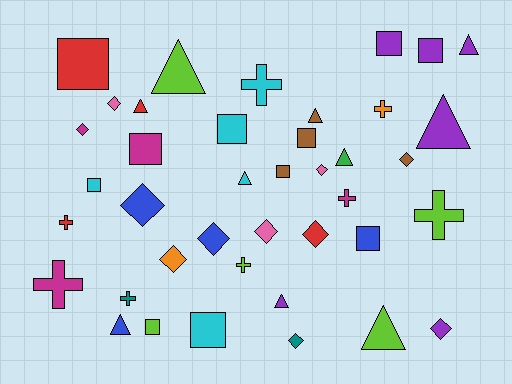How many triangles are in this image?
There are 10 triangles.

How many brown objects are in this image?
There are 4 brown objects.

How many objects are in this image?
There are 40 objects.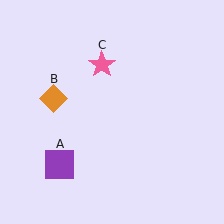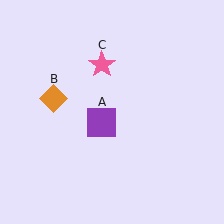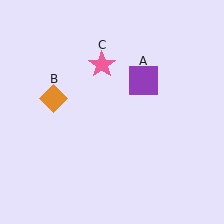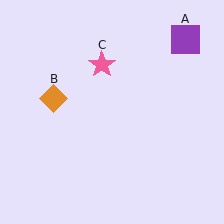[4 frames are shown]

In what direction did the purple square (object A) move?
The purple square (object A) moved up and to the right.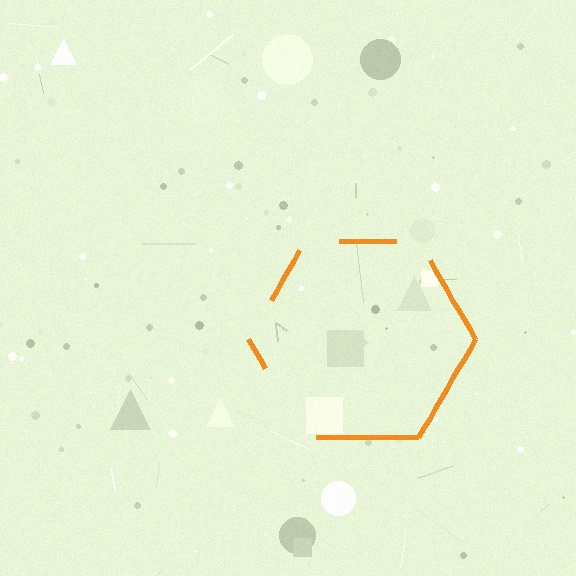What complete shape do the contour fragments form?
The contour fragments form a hexagon.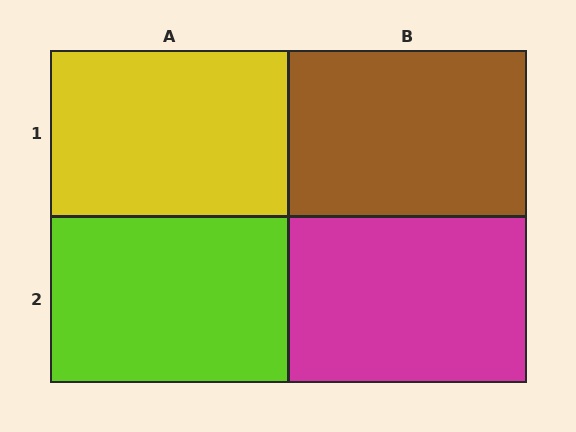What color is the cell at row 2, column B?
Magenta.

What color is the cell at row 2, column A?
Lime.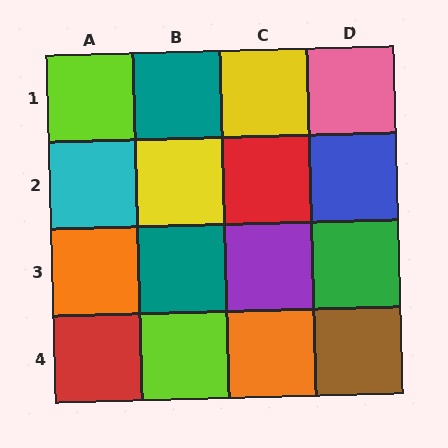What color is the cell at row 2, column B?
Yellow.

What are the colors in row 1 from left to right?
Lime, teal, yellow, pink.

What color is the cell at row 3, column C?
Purple.